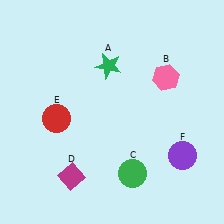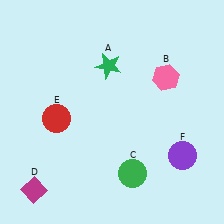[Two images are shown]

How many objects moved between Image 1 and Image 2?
1 object moved between the two images.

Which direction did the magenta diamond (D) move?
The magenta diamond (D) moved left.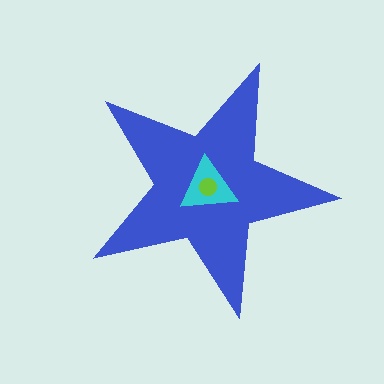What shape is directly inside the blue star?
The cyan triangle.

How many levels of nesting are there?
3.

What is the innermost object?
The lime circle.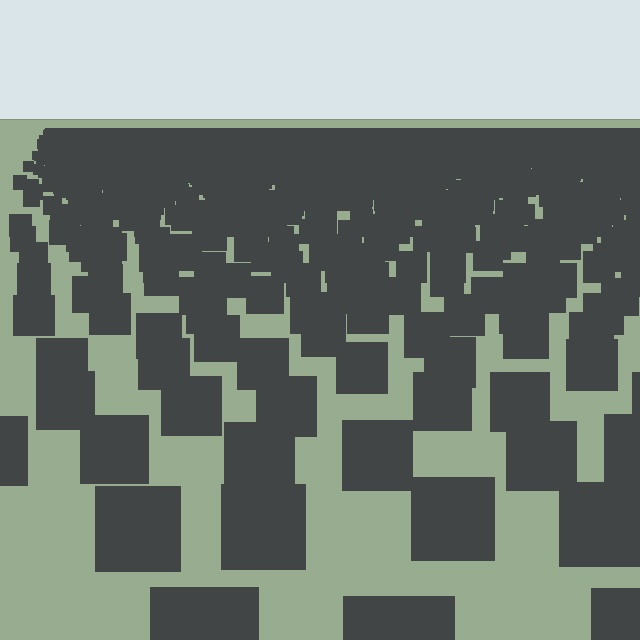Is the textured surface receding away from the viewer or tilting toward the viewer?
The surface is receding away from the viewer. Texture elements get smaller and denser toward the top.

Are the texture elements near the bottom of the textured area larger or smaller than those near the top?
Larger. Near the bottom, elements are closer to the viewer and appear at a bigger on-screen size.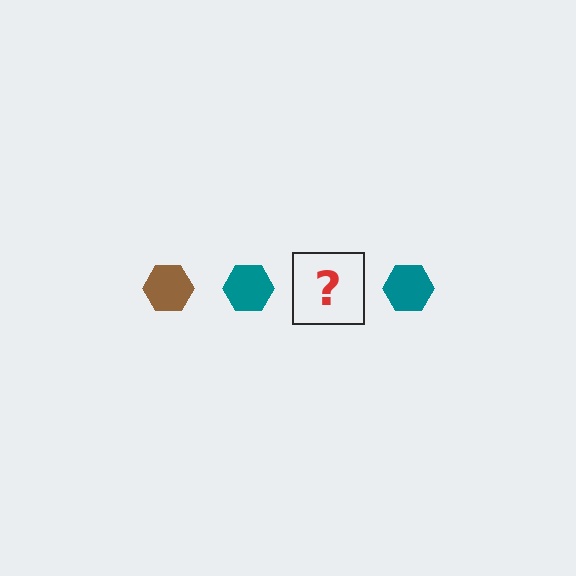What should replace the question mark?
The question mark should be replaced with a brown hexagon.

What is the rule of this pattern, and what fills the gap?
The rule is that the pattern cycles through brown, teal hexagons. The gap should be filled with a brown hexagon.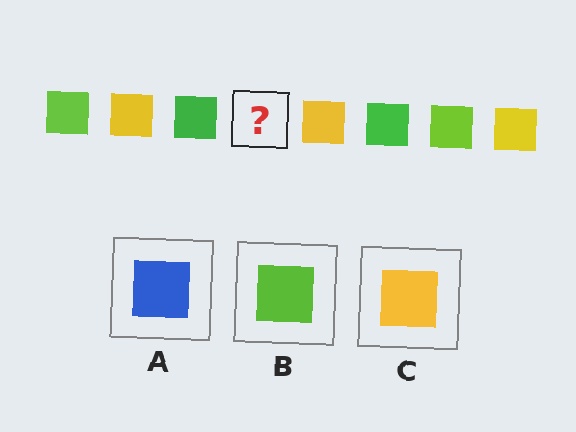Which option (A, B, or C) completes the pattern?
B.